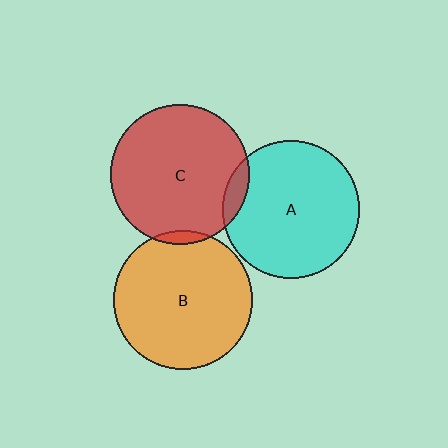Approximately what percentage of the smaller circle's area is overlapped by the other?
Approximately 5%.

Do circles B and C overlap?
Yes.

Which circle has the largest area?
Circle C (red).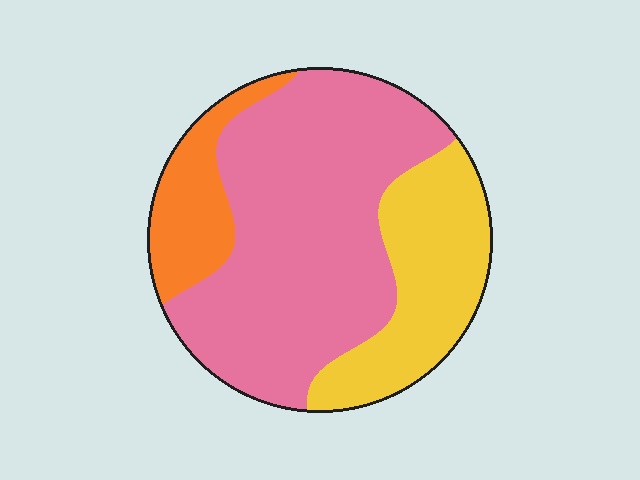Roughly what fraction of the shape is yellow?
Yellow takes up about one quarter (1/4) of the shape.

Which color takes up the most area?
Pink, at roughly 60%.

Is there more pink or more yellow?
Pink.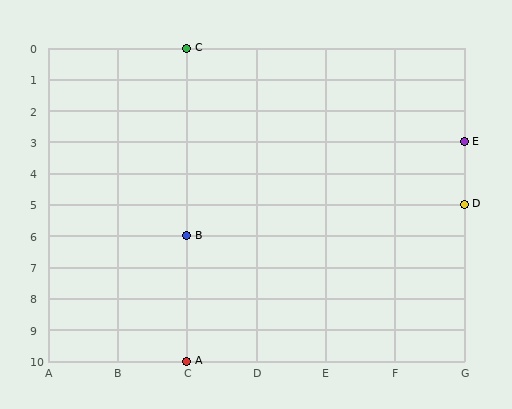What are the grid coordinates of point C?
Point C is at grid coordinates (C, 0).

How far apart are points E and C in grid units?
Points E and C are 4 columns and 3 rows apart (about 5.0 grid units diagonally).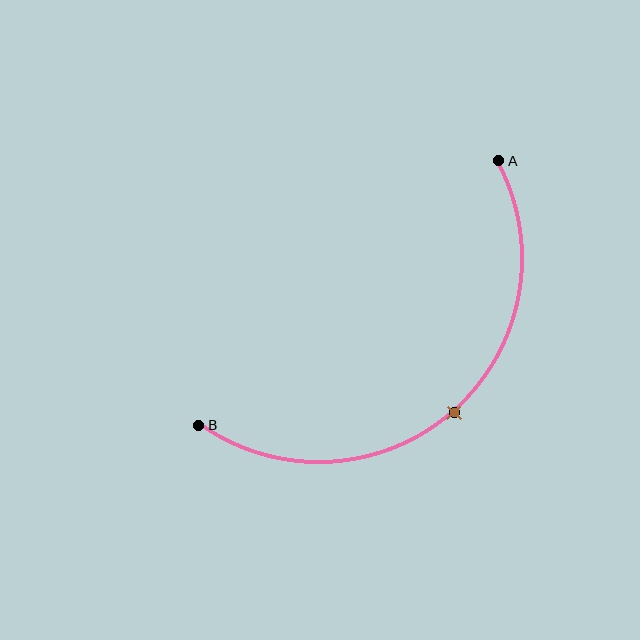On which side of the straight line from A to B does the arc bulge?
The arc bulges below and to the right of the straight line connecting A and B.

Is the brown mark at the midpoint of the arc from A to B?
Yes. The brown mark lies on the arc at equal arc-length from both A and B — it is the arc midpoint.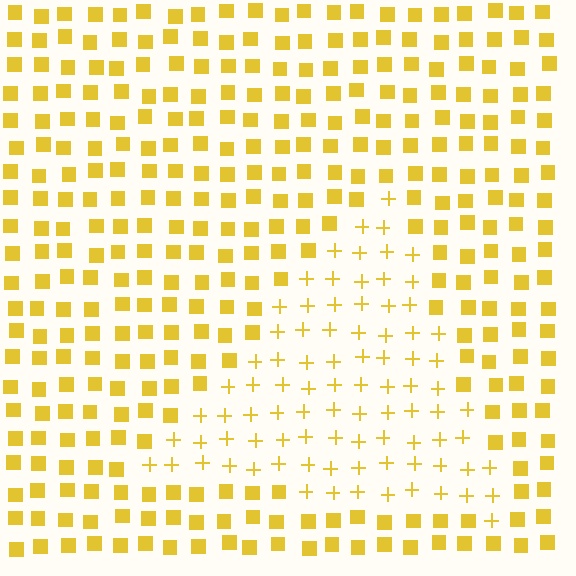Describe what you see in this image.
The image is filled with small yellow elements arranged in a uniform grid. A triangle-shaped region contains plus signs, while the surrounding area contains squares. The boundary is defined purely by the change in element shape.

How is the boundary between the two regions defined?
The boundary is defined by a change in element shape: plus signs inside vs. squares outside. All elements share the same color and spacing.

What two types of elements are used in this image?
The image uses plus signs inside the triangle region and squares outside it.